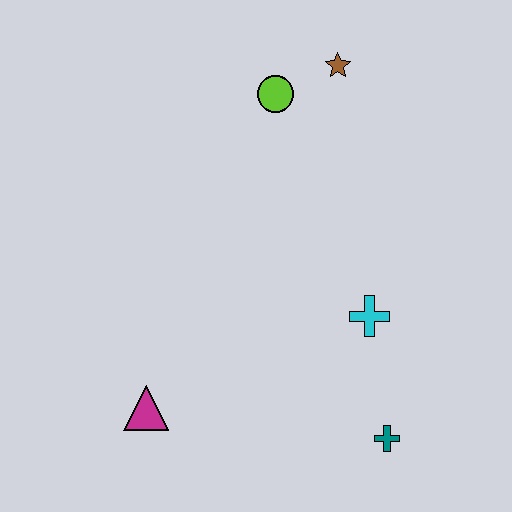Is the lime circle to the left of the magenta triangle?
No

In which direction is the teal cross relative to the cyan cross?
The teal cross is below the cyan cross.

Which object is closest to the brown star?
The lime circle is closest to the brown star.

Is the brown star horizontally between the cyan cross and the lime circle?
Yes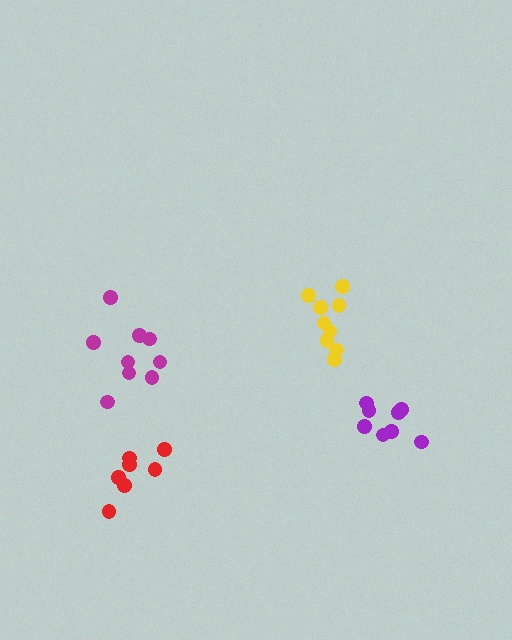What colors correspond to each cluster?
The clusters are colored: yellow, purple, magenta, red.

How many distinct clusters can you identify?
There are 4 distinct clusters.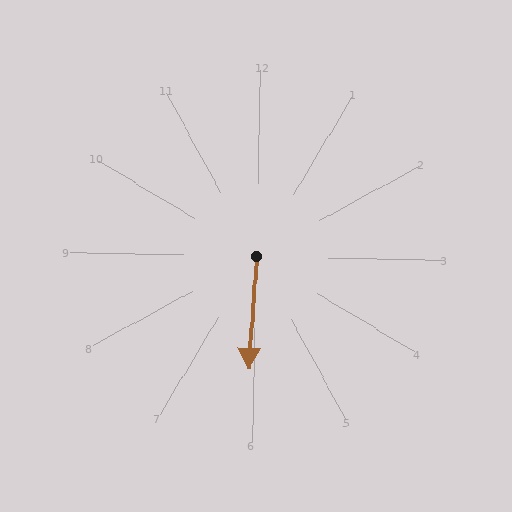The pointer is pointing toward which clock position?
Roughly 6 o'clock.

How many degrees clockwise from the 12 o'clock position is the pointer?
Approximately 183 degrees.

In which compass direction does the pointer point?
South.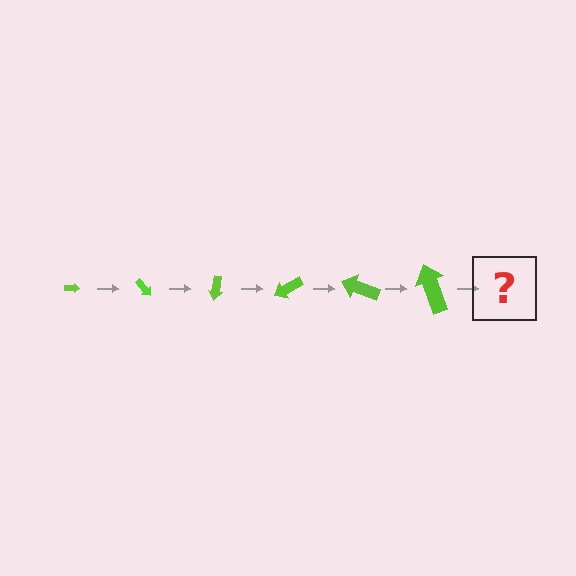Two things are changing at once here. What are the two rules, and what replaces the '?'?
The two rules are that the arrow grows larger each step and it rotates 50 degrees each step. The '?' should be an arrow, larger than the previous one and rotated 300 degrees from the start.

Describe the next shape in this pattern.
It should be an arrow, larger than the previous one and rotated 300 degrees from the start.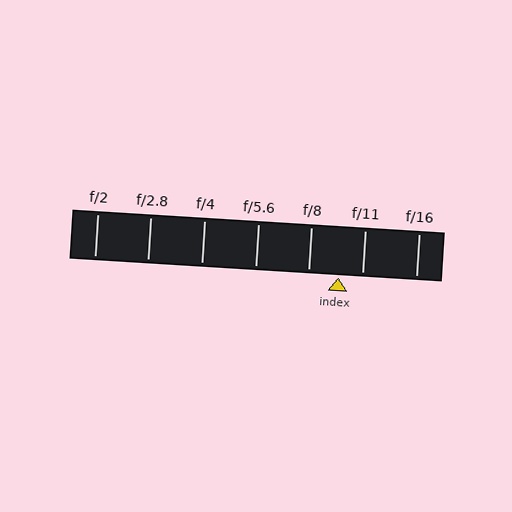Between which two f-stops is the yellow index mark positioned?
The index mark is between f/8 and f/11.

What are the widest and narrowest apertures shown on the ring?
The widest aperture shown is f/2 and the narrowest is f/16.